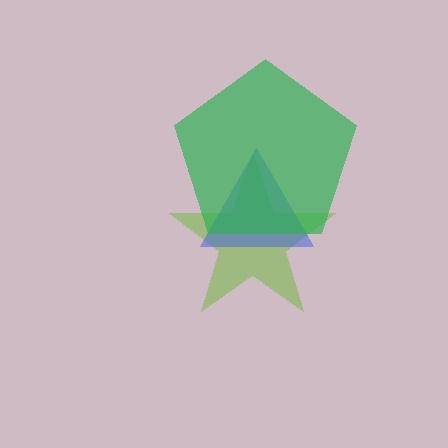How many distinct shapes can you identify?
There are 3 distinct shapes: a lime star, a blue triangle, a green pentagon.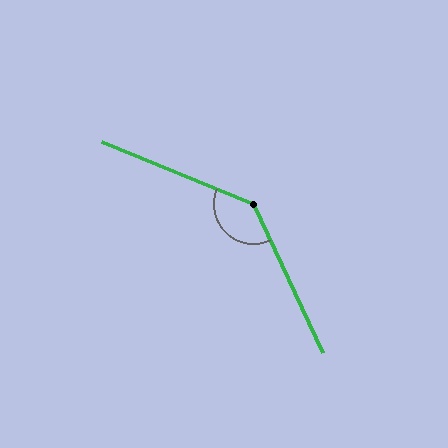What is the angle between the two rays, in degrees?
Approximately 137 degrees.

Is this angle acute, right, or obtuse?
It is obtuse.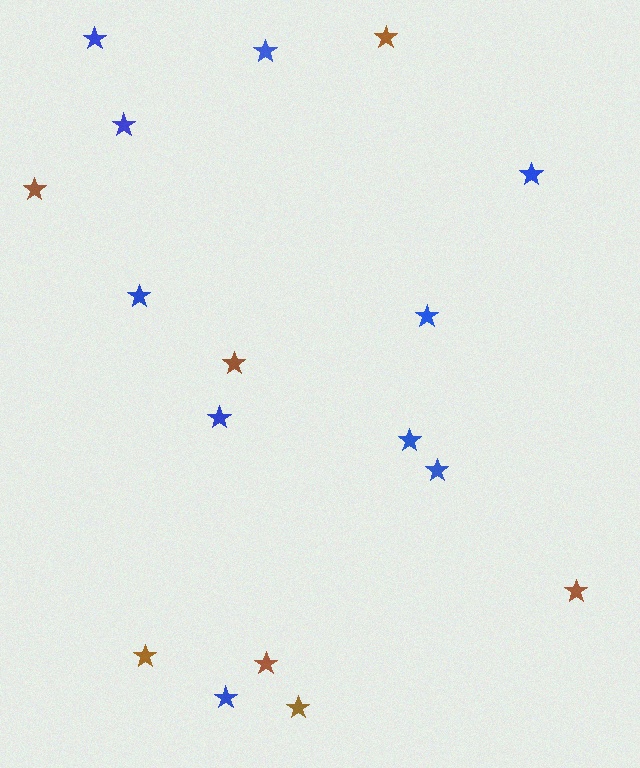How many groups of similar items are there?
There are 2 groups: one group of brown stars (7) and one group of blue stars (10).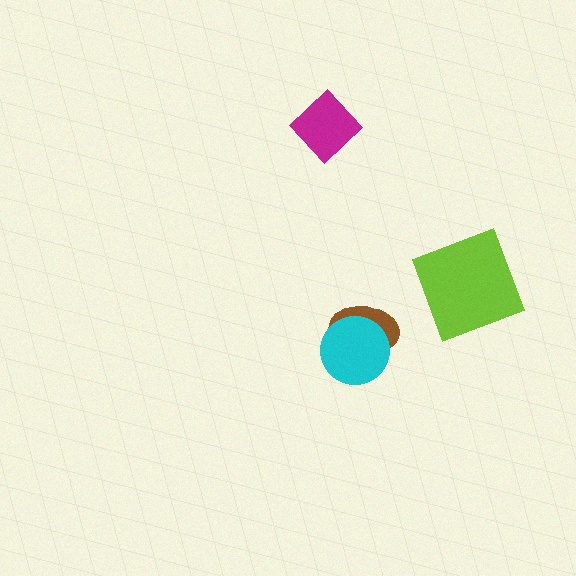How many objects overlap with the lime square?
0 objects overlap with the lime square.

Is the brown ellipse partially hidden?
Yes, it is partially covered by another shape.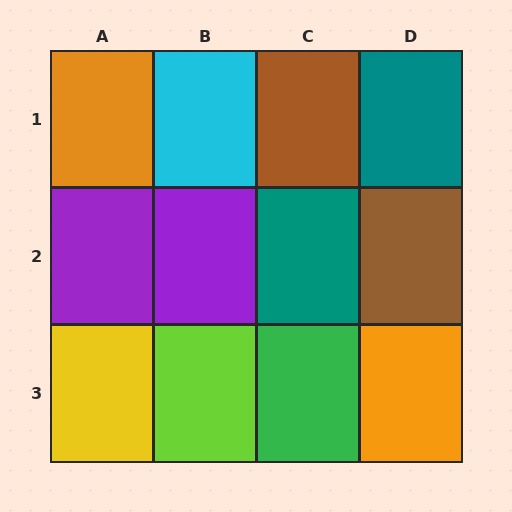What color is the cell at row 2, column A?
Purple.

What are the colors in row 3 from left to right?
Yellow, lime, green, orange.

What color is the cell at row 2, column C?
Teal.